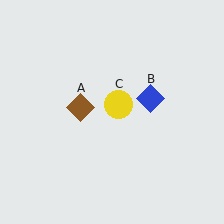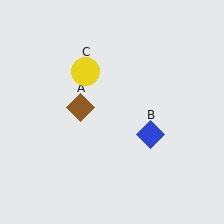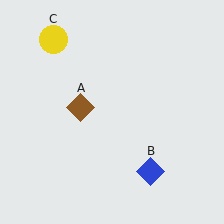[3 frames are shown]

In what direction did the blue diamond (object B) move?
The blue diamond (object B) moved down.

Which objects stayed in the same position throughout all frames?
Brown diamond (object A) remained stationary.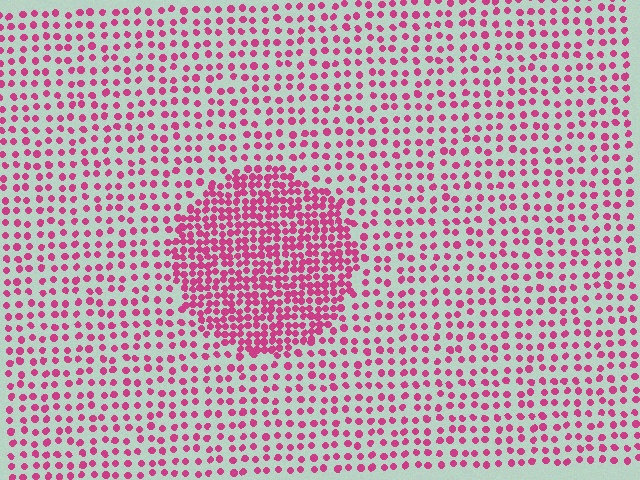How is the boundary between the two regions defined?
The boundary is defined by a change in element density (approximately 2.2x ratio). All elements are the same color, size, and shape.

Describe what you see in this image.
The image contains small magenta elements arranged at two different densities. A circle-shaped region is visible where the elements are more densely packed than the surrounding area.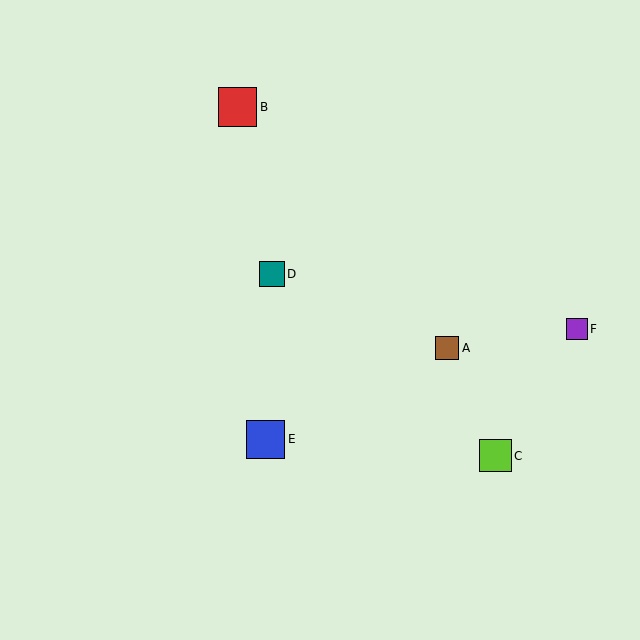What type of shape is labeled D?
Shape D is a teal square.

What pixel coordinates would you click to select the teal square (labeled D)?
Click at (272, 274) to select the teal square D.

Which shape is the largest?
The blue square (labeled E) is the largest.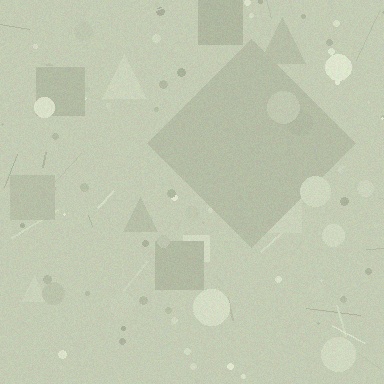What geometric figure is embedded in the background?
A diamond is embedded in the background.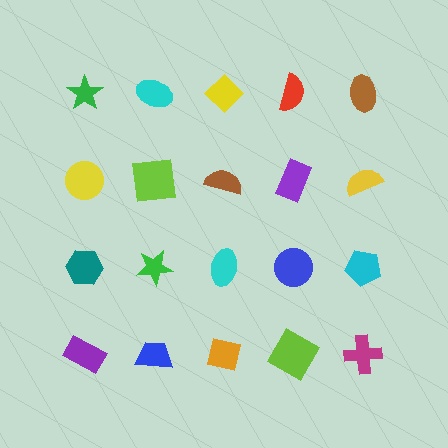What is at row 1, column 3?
A yellow diamond.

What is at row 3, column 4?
A blue circle.